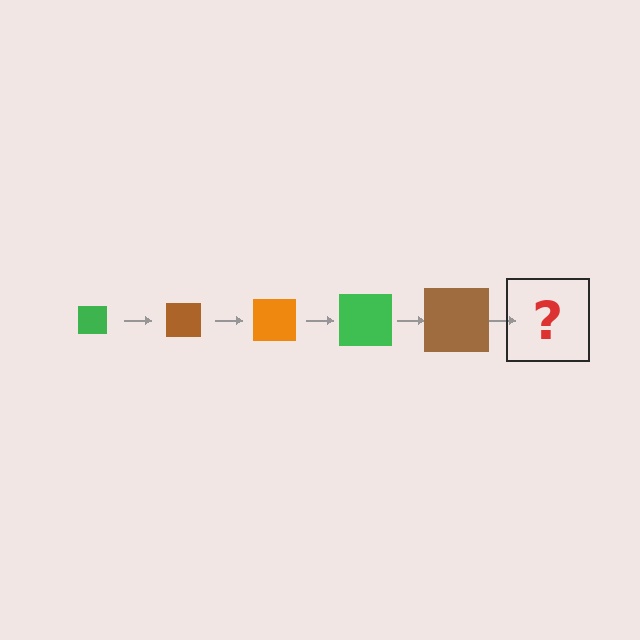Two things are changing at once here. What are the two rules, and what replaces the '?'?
The two rules are that the square grows larger each step and the color cycles through green, brown, and orange. The '?' should be an orange square, larger than the previous one.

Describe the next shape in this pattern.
It should be an orange square, larger than the previous one.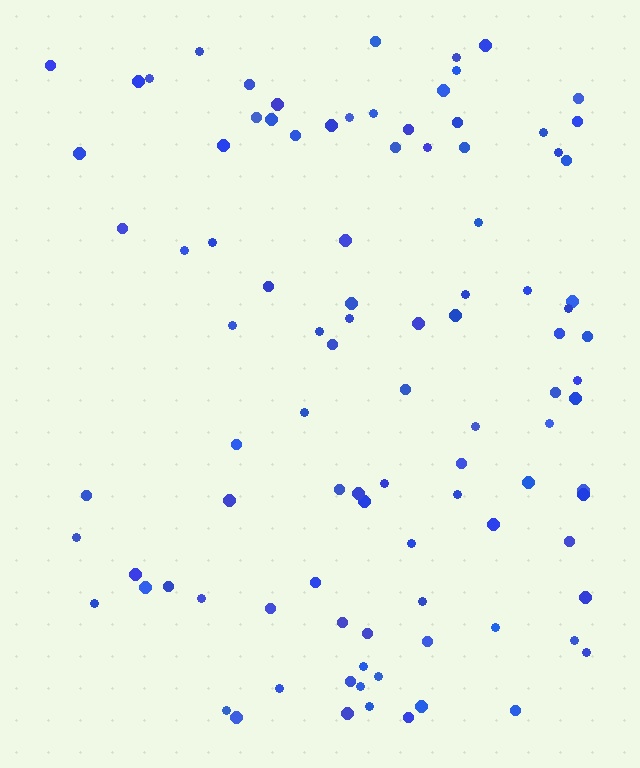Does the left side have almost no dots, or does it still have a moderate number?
Still a moderate number, just noticeably fewer than the right.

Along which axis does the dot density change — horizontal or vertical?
Horizontal.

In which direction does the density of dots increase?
From left to right, with the right side densest.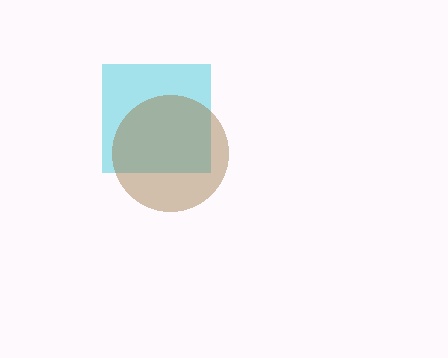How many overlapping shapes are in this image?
There are 2 overlapping shapes in the image.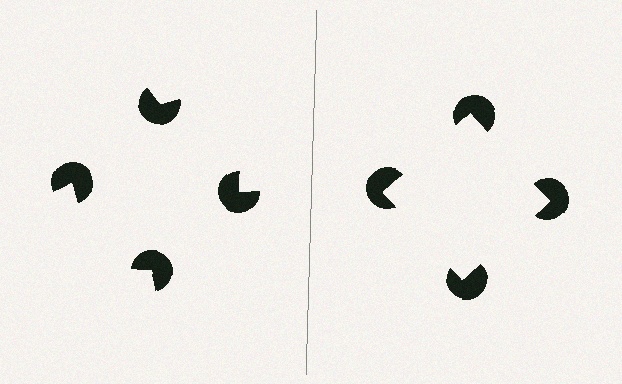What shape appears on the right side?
An illusory square.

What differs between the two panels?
The pac-man discs are positioned identically on both sides; only the wedge orientations differ. On the right they align to a square; on the left they are misaligned.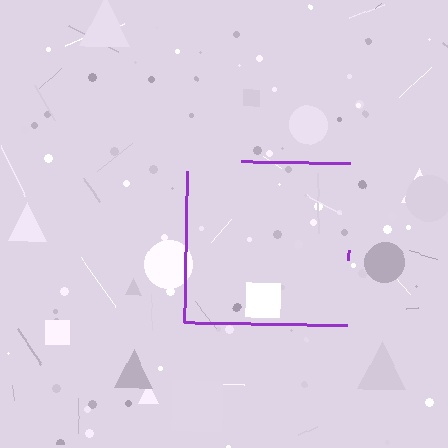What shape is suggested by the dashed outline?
The dashed outline suggests a square.